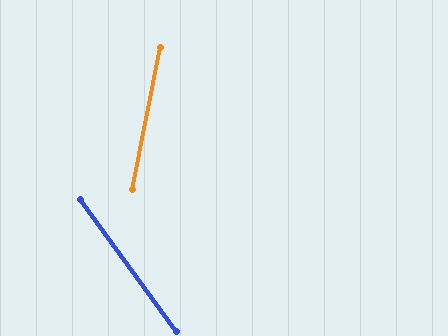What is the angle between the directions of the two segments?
Approximately 47 degrees.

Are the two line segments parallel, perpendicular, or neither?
Neither parallel nor perpendicular — they differ by about 47°.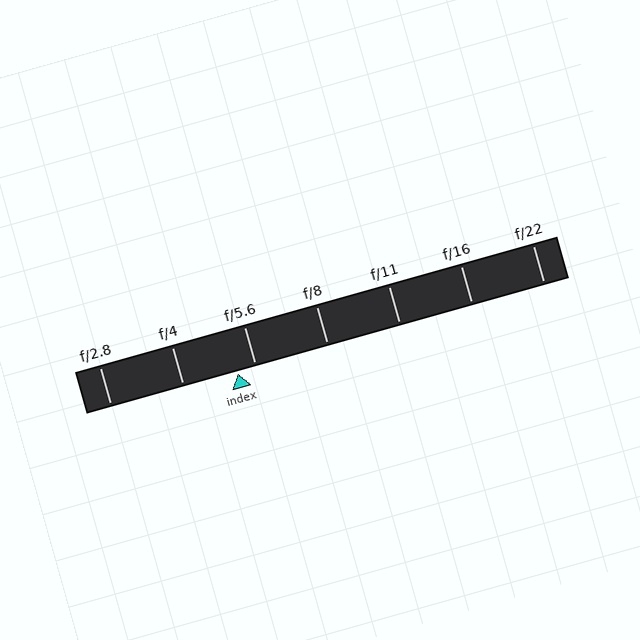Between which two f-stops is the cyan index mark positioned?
The index mark is between f/4 and f/5.6.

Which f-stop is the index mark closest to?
The index mark is closest to f/5.6.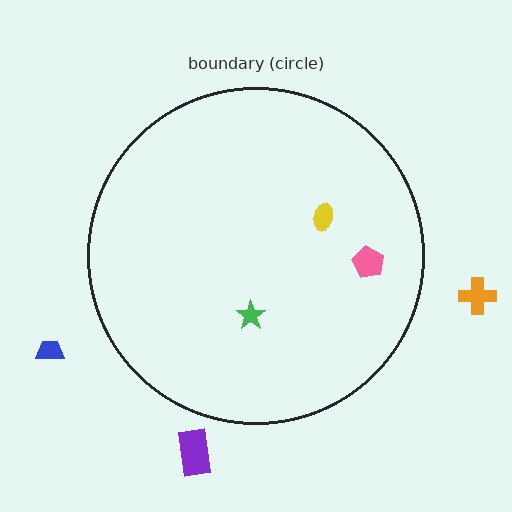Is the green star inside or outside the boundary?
Inside.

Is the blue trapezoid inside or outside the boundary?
Outside.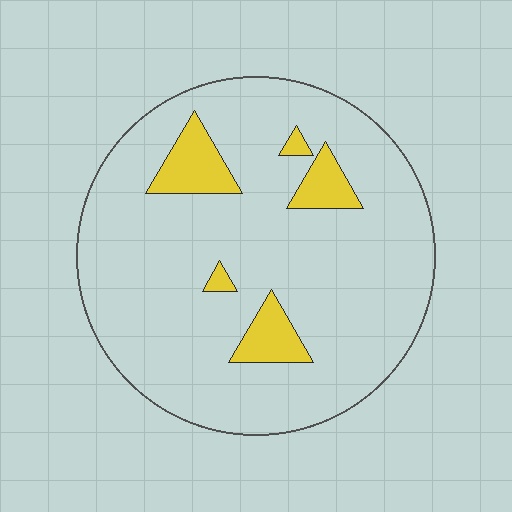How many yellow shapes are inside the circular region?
5.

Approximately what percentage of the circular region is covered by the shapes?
Approximately 10%.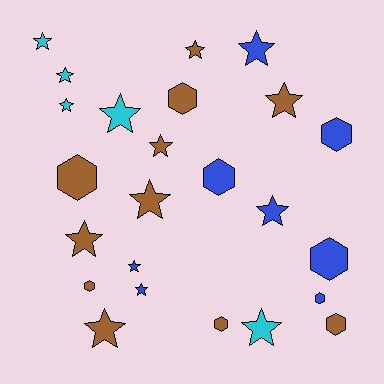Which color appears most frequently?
Brown, with 11 objects.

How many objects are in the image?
There are 24 objects.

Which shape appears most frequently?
Star, with 15 objects.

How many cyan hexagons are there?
There are no cyan hexagons.